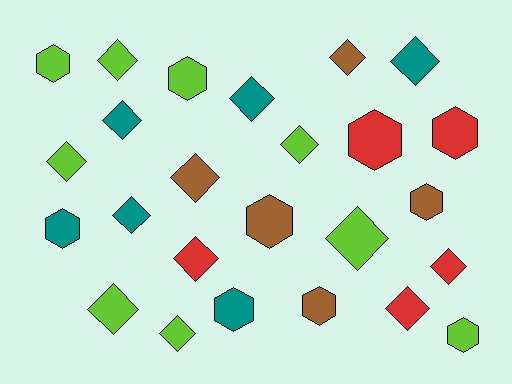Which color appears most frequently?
Lime, with 9 objects.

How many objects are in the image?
There are 25 objects.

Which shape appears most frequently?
Diamond, with 15 objects.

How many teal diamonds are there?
There are 4 teal diamonds.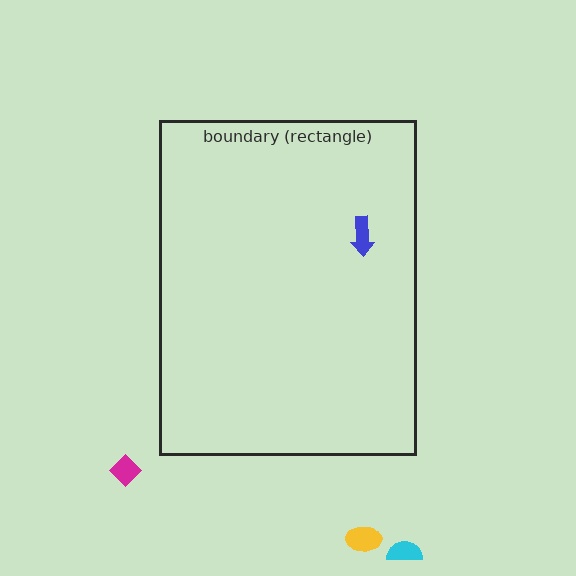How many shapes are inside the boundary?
1 inside, 3 outside.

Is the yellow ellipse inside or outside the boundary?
Outside.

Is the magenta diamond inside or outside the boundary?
Outside.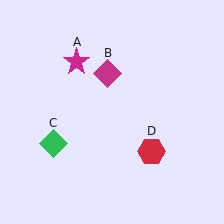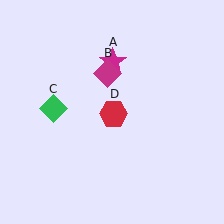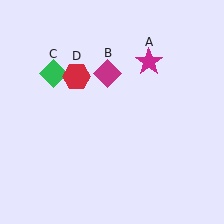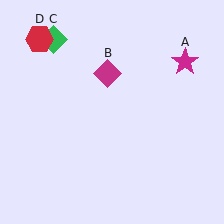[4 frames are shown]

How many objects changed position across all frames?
3 objects changed position: magenta star (object A), green diamond (object C), red hexagon (object D).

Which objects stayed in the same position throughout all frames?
Magenta diamond (object B) remained stationary.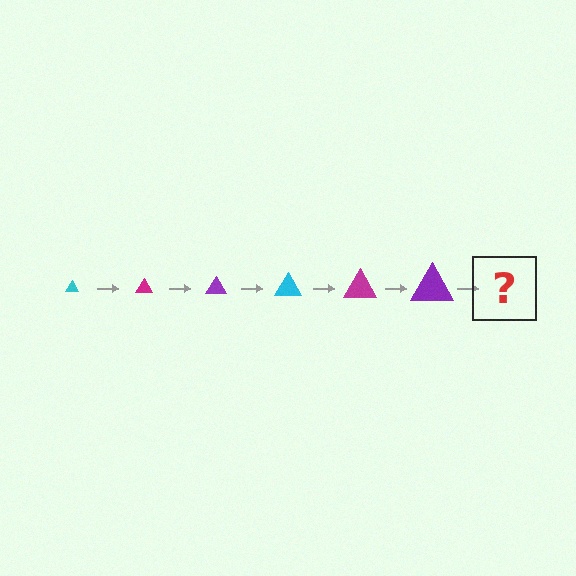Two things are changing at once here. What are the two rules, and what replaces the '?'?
The two rules are that the triangle grows larger each step and the color cycles through cyan, magenta, and purple. The '?' should be a cyan triangle, larger than the previous one.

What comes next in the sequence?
The next element should be a cyan triangle, larger than the previous one.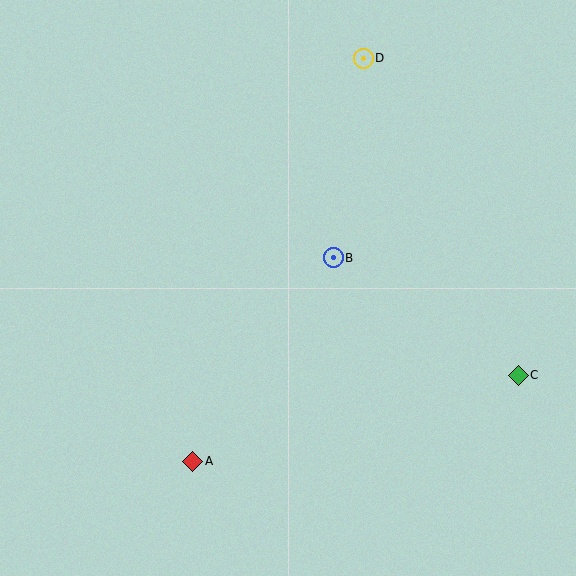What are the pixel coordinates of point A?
Point A is at (193, 461).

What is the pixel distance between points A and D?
The distance between A and D is 438 pixels.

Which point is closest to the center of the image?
Point B at (333, 258) is closest to the center.